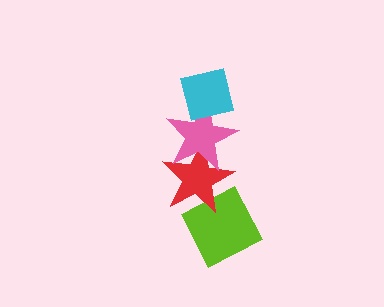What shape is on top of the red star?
The pink star is on top of the red star.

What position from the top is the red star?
The red star is 3rd from the top.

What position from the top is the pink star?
The pink star is 2nd from the top.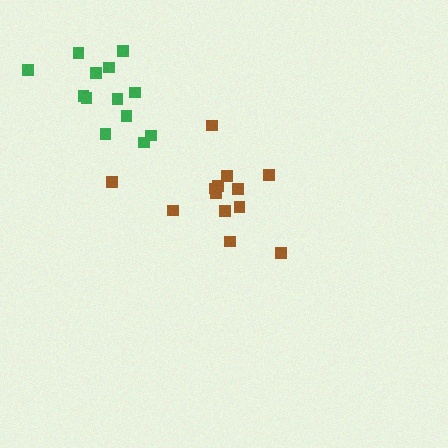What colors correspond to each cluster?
The clusters are colored: green, brown.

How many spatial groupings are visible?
There are 2 spatial groupings.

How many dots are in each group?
Group 1: 13 dots, Group 2: 13 dots (26 total).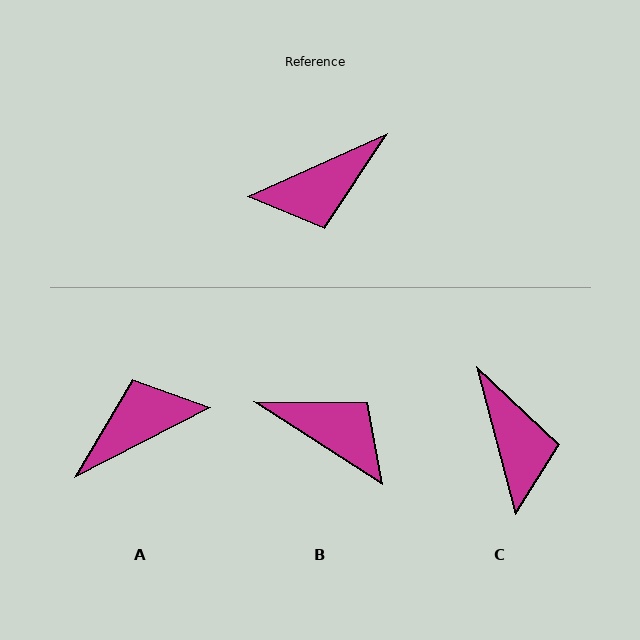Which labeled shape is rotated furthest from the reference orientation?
A, about 177 degrees away.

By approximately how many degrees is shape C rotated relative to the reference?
Approximately 80 degrees counter-clockwise.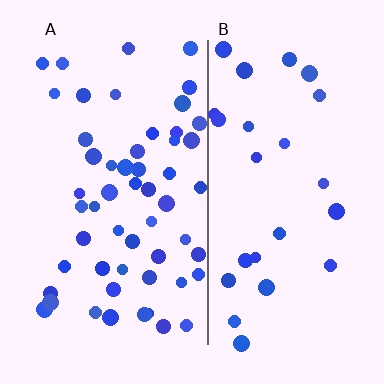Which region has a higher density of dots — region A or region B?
A (the left).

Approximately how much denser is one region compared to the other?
Approximately 2.1× — region A over region B.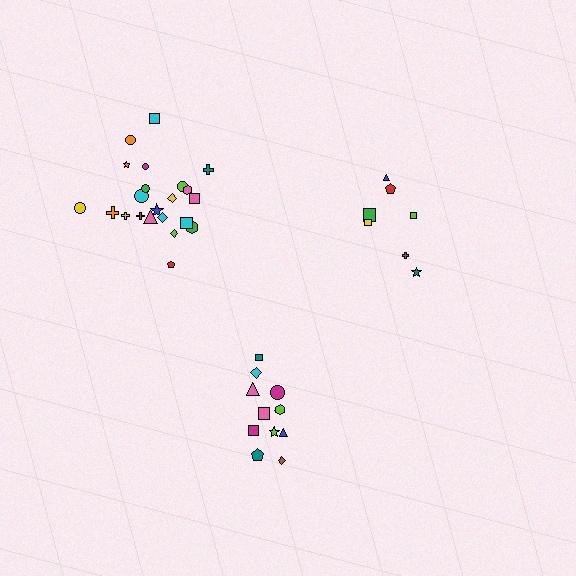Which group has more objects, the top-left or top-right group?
The top-left group.